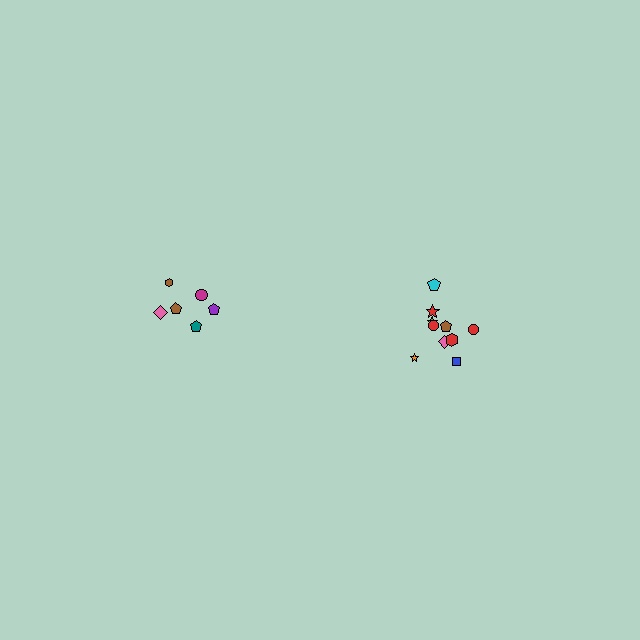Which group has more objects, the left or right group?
The right group.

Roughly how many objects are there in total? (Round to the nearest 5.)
Roughly 15 objects in total.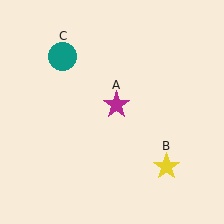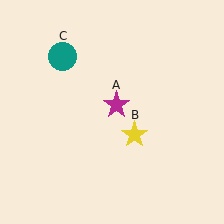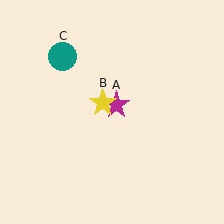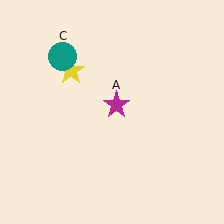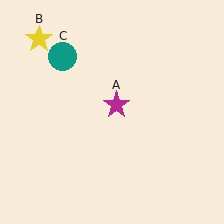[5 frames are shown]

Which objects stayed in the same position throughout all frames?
Magenta star (object A) and teal circle (object C) remained stationary.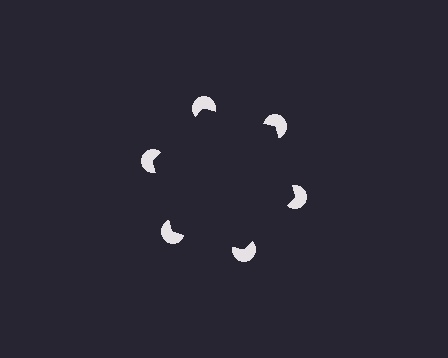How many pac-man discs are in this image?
There are 6 — one at each vertex of the illusory hexagon.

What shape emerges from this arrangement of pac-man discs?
An illusory hexagon — its edges are inferred from the aligned wedge cuts in the pac-man discs, not physically drawn.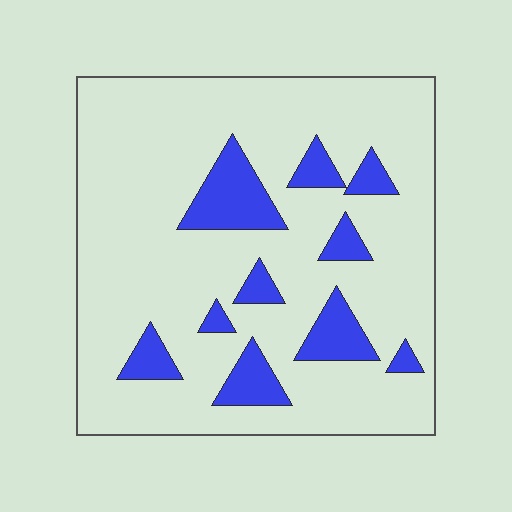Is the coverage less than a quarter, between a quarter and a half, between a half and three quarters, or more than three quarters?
Less than a quarter.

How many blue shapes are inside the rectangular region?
10.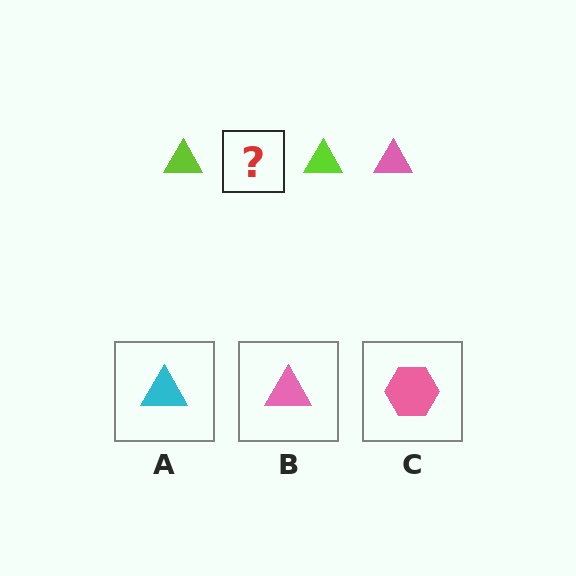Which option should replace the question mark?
Option B.